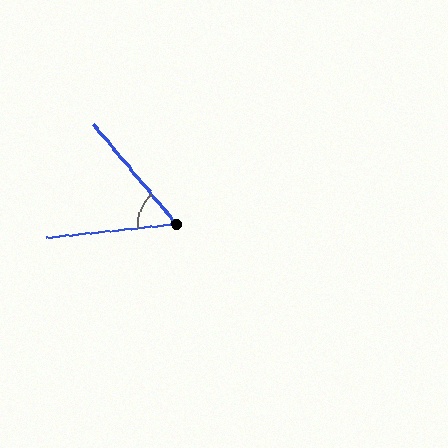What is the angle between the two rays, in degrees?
Approximately 56 degrees.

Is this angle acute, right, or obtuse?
It is acute.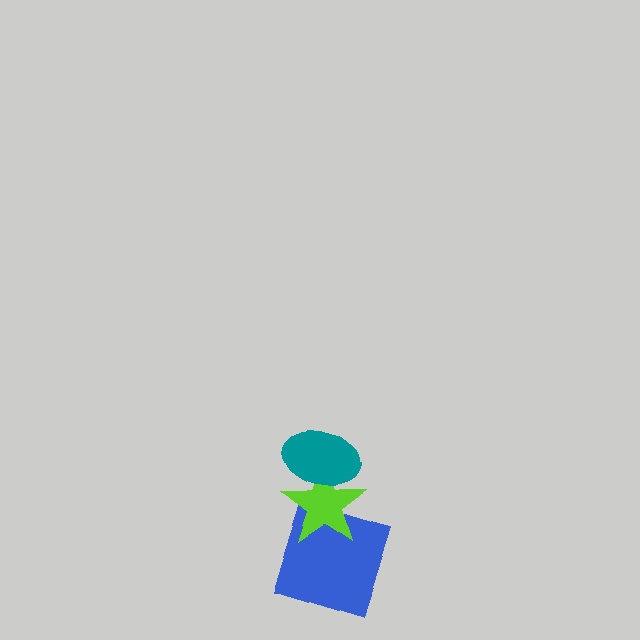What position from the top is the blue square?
The blue square is 3rd from the top.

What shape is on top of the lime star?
The teal ellipse is on top of the lime star.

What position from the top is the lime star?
The lime star is 2nd from the top.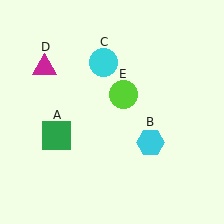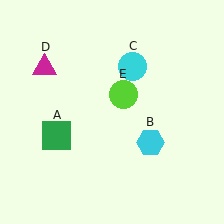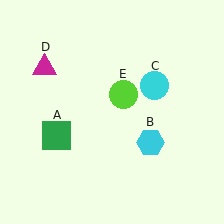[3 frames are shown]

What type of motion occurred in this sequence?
The cyan circle (object C) rotated clockwise around the center of the scene.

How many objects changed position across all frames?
1 object changed position: cyan circle (object C).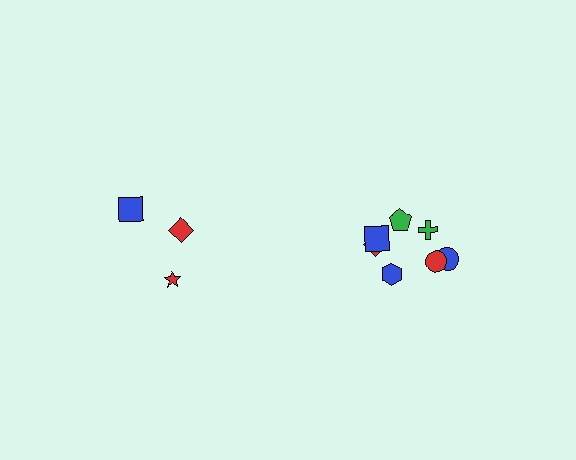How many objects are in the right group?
There are 7 objects.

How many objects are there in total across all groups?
There are 10 objects.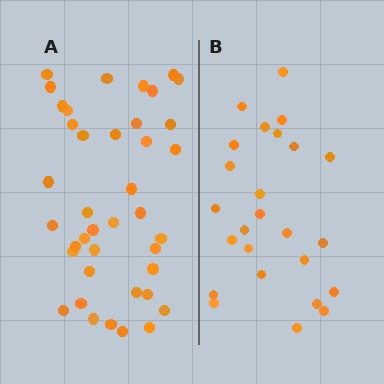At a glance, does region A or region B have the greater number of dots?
Region A (the left region) has more dots.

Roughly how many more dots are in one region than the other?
Region A has approximately 15 more dots than region B.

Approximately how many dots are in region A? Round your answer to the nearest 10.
About 40 dots.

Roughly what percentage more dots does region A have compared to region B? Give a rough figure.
About 60% more.